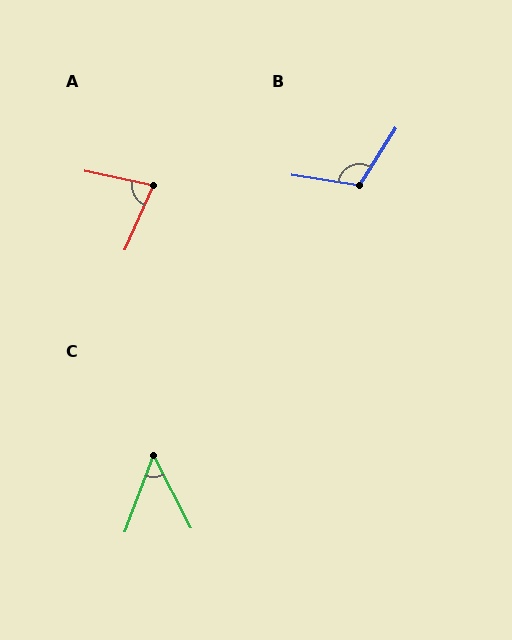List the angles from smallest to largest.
C (47°), A (78°), B (113°).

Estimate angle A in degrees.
Approximately 78 degrees.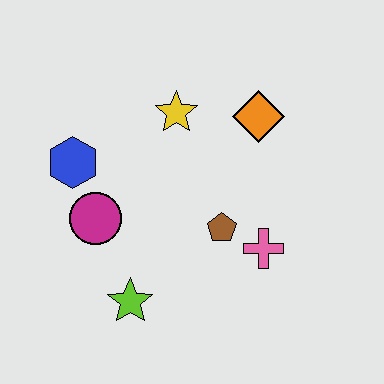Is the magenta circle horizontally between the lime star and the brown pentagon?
No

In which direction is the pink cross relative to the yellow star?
The pink cross is below the yellow star.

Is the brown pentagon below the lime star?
No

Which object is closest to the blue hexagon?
The magenta circle is closest to the blue hexagon.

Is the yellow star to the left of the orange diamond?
Yes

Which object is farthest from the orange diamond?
The lime star is farthest from the orange diamond.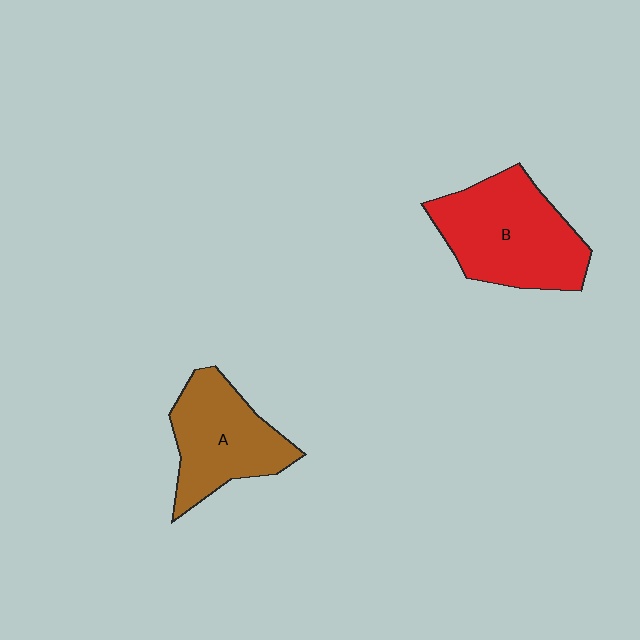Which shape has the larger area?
Shape B (red).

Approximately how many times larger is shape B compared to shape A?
Approximately 1.3 times.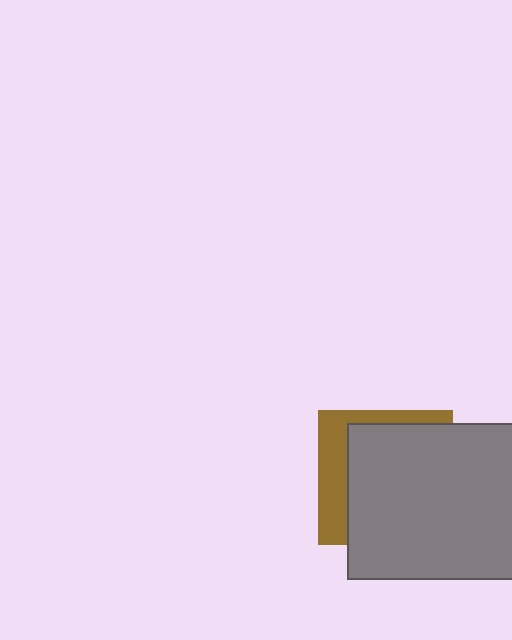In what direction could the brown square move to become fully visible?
The brown square could move left. That would shift it out from behind the gray rectangle entirely.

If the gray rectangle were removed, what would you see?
You would see the complete brown square.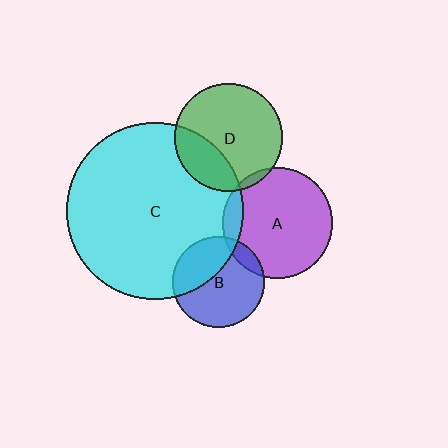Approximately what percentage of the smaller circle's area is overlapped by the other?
Approximately 35%.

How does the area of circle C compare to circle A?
Approximately 2.6 times.